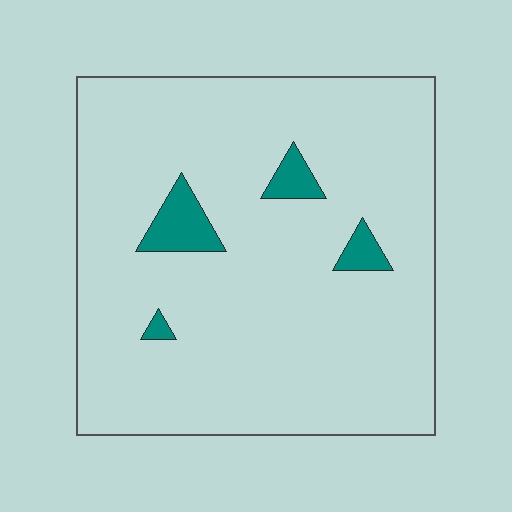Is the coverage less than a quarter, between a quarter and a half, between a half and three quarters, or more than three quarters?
Less than a quarter.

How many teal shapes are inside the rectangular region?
4.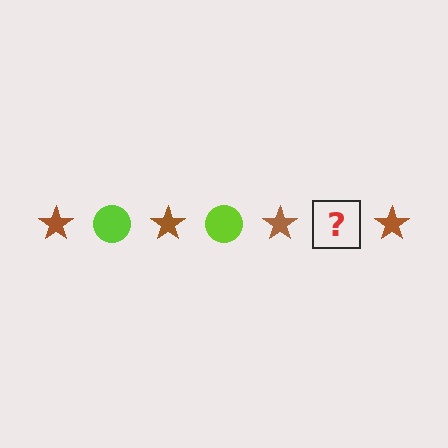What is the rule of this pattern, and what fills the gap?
The rule is that the pattern alternates between brown star and lime circle. The gap should be filled with a lime circle.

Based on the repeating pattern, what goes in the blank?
The blank should be a lime circle.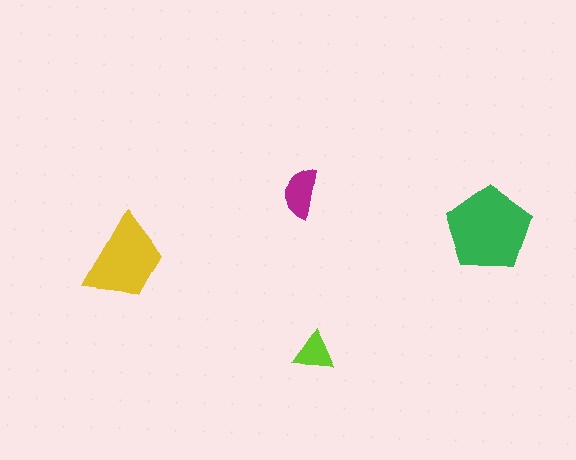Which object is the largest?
The green pentagon.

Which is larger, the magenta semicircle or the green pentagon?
The green pentagon.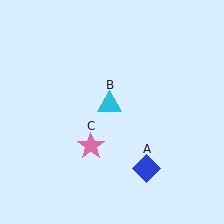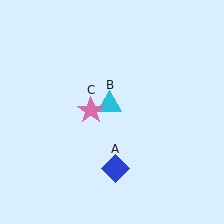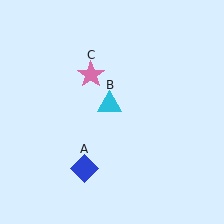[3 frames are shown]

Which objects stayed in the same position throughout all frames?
Cyan triangle (object B) remained stationary.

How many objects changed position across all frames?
2 objects changed position: blue diamond (object A), pink star (object C).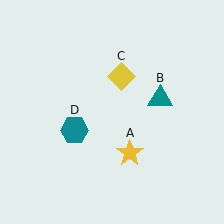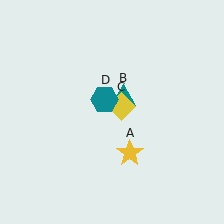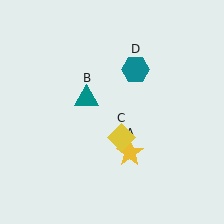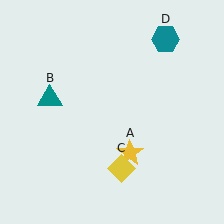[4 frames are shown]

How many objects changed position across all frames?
3 objects changed position: teal triangle (object B), yellow diamond (object C), teal hexagon (object D).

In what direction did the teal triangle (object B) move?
The teal triangle (object B) moved left.